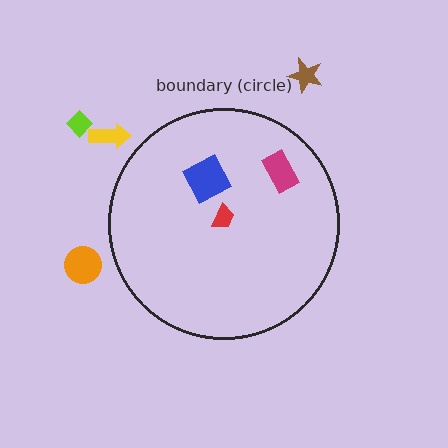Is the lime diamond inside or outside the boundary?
Outside.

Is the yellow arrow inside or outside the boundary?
Outside.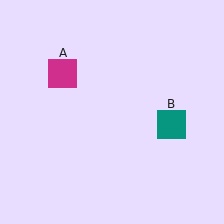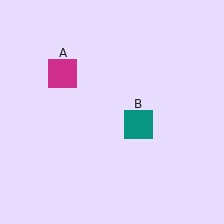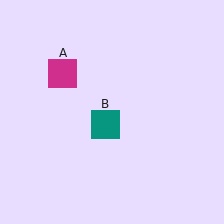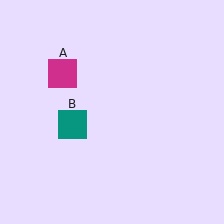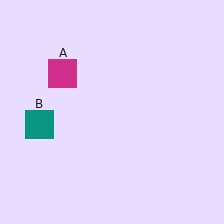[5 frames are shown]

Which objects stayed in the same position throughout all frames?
Magenta square (object A) remained stationary.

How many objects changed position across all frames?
1 object changed position: teal square (object B).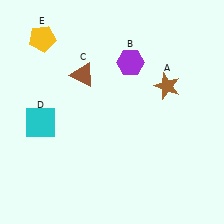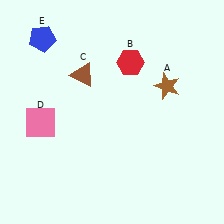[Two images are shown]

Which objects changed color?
B changed from purple to red. D changed from cyan to pink. E changed from yellow to blue.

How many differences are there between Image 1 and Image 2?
There are 3 differences between the two images.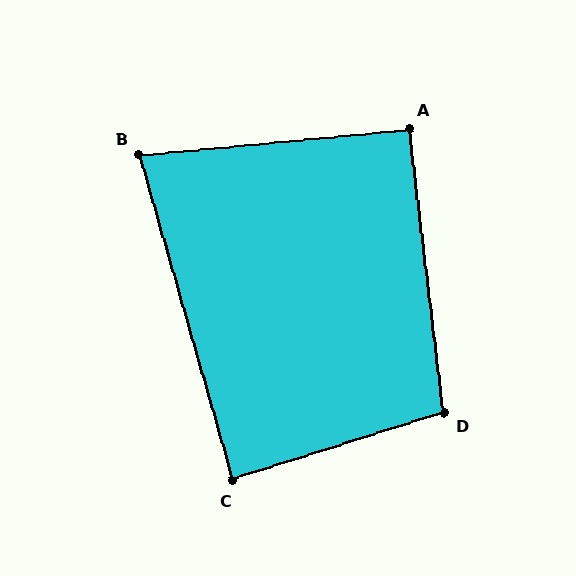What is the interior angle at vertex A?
Approximately 92 degrees (approximately right).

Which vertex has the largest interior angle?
D, at approximately 101 degrees.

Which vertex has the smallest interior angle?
B, at approximately 79 degrees.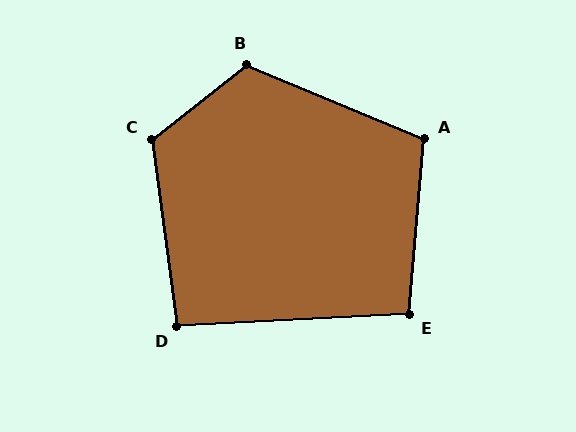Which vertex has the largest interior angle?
C, at approximately 120 degrees.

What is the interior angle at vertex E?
Approximately 98 degrees (obtuse).